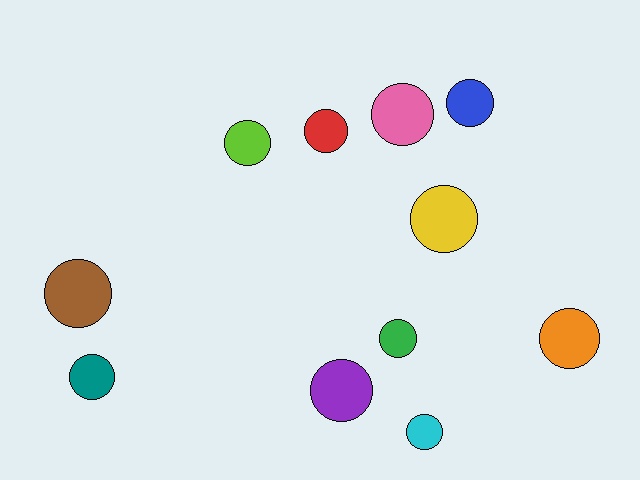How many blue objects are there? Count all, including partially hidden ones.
There is 1 blue object.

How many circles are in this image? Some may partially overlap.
There are 11 circles.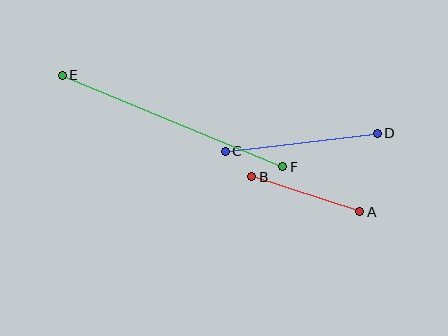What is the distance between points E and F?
The distance is approximately 239 pixels.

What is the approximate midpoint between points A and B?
The midpoint is at approximately (306, 194) pixels.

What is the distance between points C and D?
The distance is approximately 153 pixels.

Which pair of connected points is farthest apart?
Points E and F are farthest apart.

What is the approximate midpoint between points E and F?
The midpoint is at approximately (173, 121) pixels.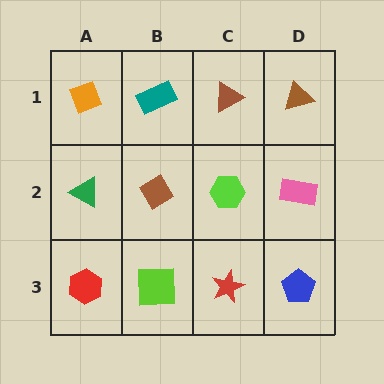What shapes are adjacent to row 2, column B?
A teal rectangle (row 1, column B), a lime square (row 3, column B), a green triangle (row 2, column A), a lime hexagon (row 2, column C).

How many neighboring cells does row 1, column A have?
2.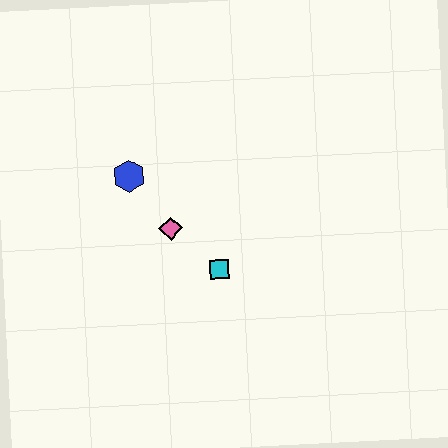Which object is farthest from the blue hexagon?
The cyan square is farthest from the blue hexagon.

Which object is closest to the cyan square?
The pink diamond is closest to the cyan square.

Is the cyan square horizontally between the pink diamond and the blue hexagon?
No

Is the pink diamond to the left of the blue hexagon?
No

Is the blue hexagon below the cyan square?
No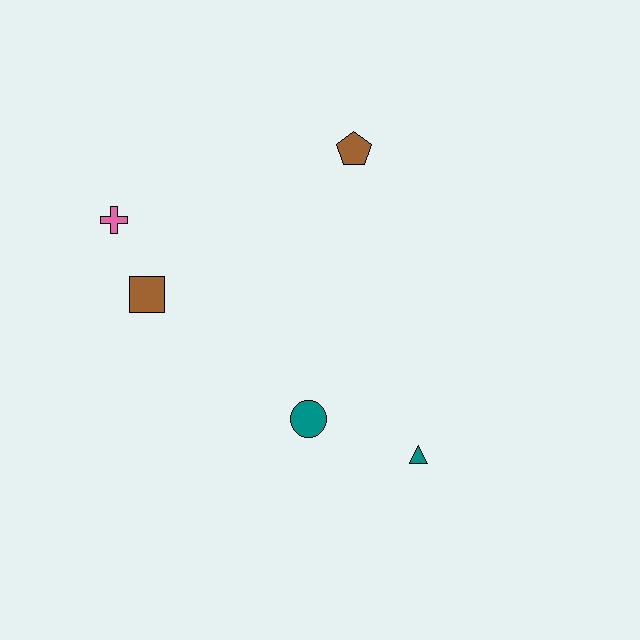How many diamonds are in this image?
There are no diamonds.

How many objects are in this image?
There are 5 objects.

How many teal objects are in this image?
There are 2 teal objects.